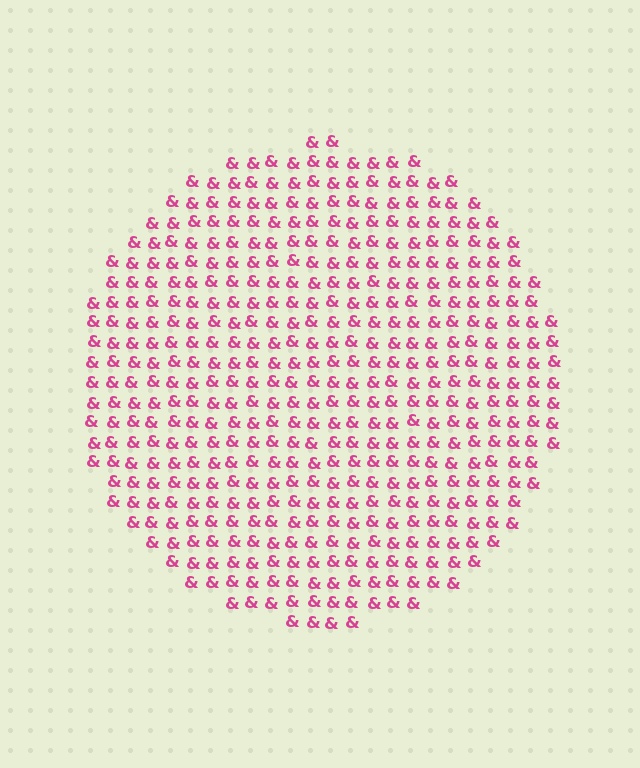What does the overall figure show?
The overall figure shows a circle.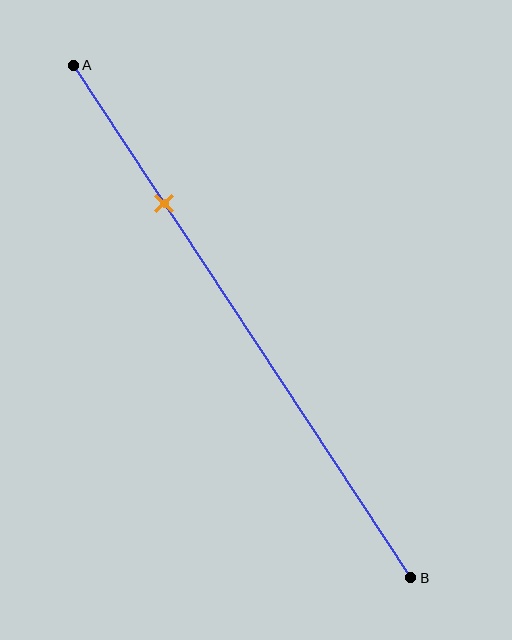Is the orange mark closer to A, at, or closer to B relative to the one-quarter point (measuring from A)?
The orange mark is approximately at the one-quarter point of segment AB.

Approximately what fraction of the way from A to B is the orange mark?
The orange mark is approximately 25% of the way from A to B.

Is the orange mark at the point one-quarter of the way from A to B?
Yes, the mark is approximately at the one-quarter point.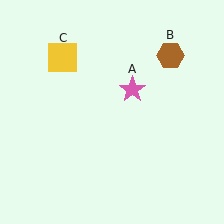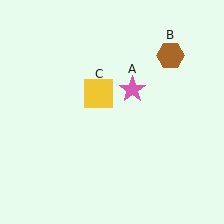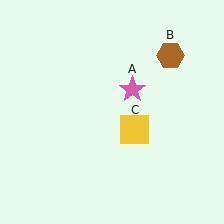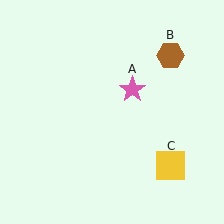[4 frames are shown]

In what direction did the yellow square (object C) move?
The yellow square (object C) moved down and to the right.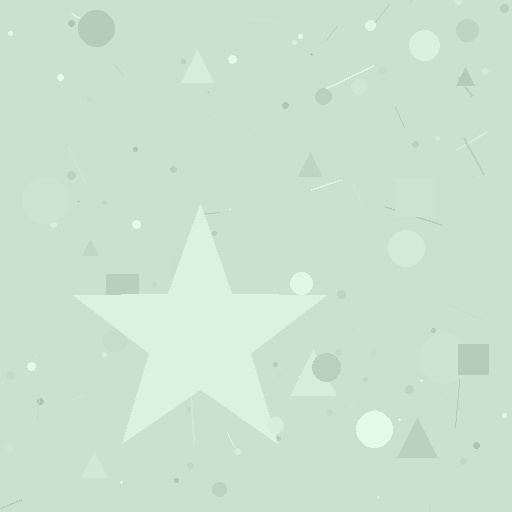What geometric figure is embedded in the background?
A star is embedded in the background.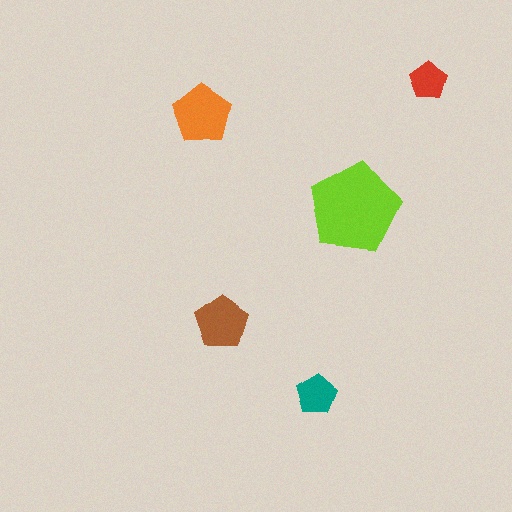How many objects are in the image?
There are 5 objects in the image.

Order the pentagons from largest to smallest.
the lime one, the orange one, the brown one, the teal one, the red one.